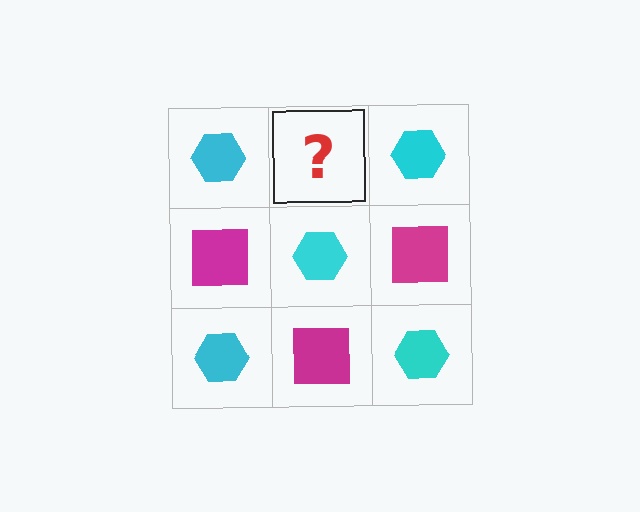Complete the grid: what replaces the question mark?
The question mark should be replaced with a magenta square.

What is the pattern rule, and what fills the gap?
The rule is that it alternates cyan hexagon and magenta square in a checkerboard pattern. The gap should be filled with a magenta square.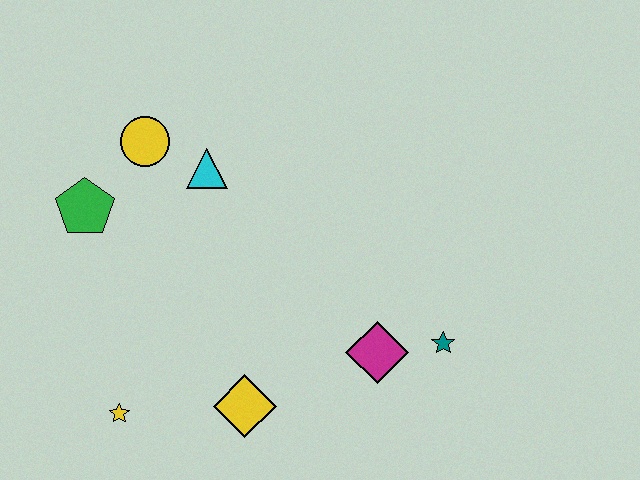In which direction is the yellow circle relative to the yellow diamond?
The yellow circle is above the yellow diamond.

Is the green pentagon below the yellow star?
No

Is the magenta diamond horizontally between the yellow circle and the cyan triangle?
No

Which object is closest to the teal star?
The magenta diamond is closest to the teal star.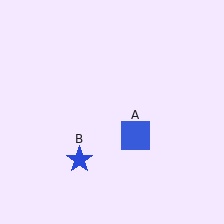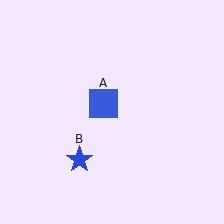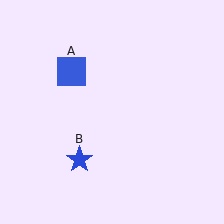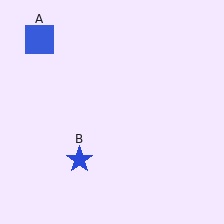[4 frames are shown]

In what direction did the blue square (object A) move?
The blue square (object A) moved up and to the left.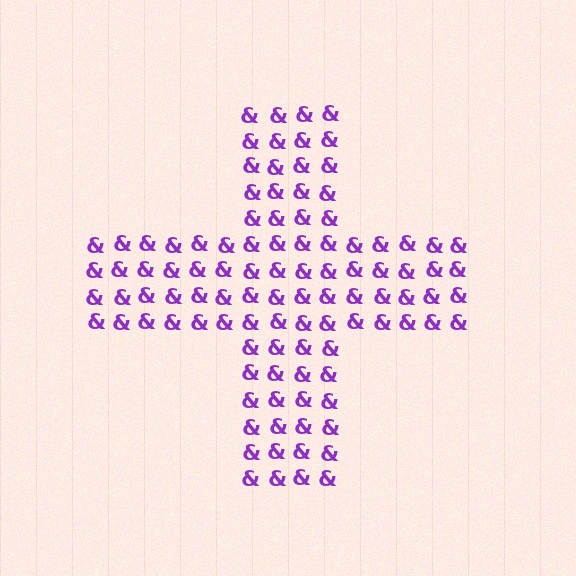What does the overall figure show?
The overall figure shows a cross.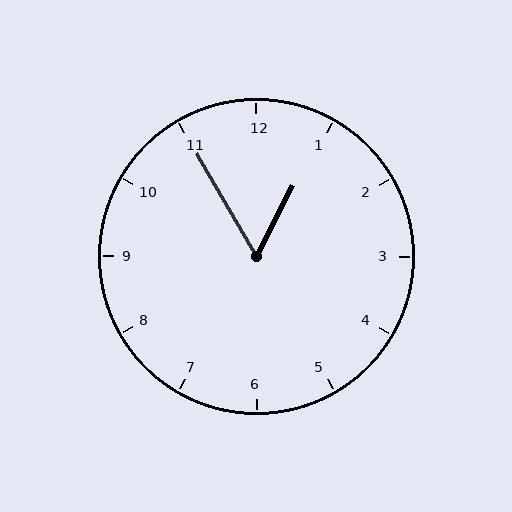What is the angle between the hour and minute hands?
Approximately 58 degrees.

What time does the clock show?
12:55.